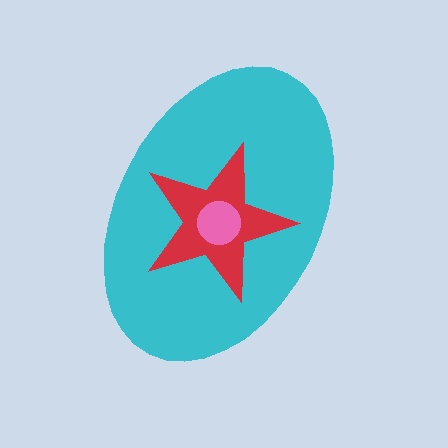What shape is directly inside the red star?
The pink circle.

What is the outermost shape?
The cyan ellipse.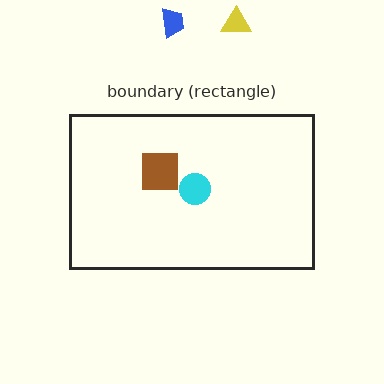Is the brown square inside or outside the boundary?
Inside.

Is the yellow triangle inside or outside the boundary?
Outside.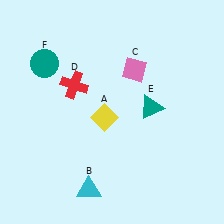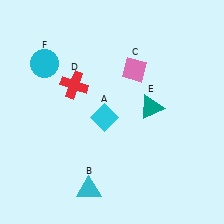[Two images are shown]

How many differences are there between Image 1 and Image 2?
There are 2 differences between the two images.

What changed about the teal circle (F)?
In Image 1, F is teal. In Image 2, it changed to cyan.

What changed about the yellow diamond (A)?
In Image 1, A is yellow. In Image 2, it changed to cyan.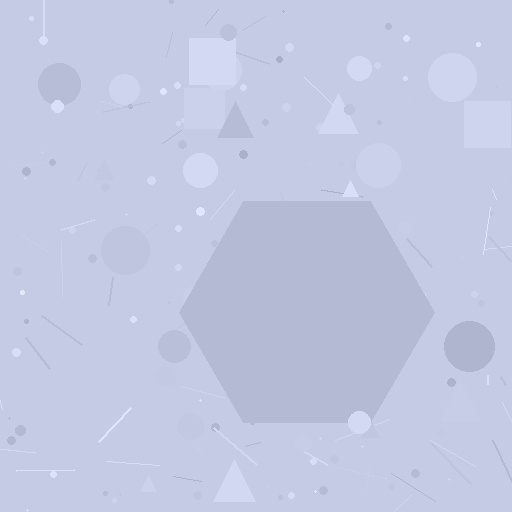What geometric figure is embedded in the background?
A hexagon is embedded in the background.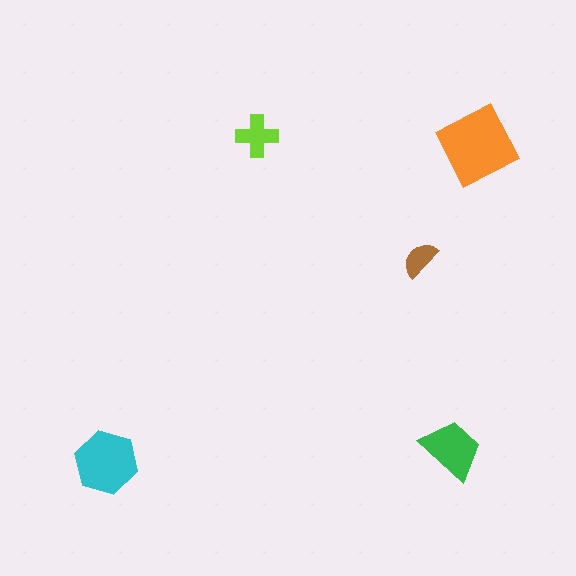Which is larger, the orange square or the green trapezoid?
The orange square.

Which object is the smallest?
The brown semicircle.